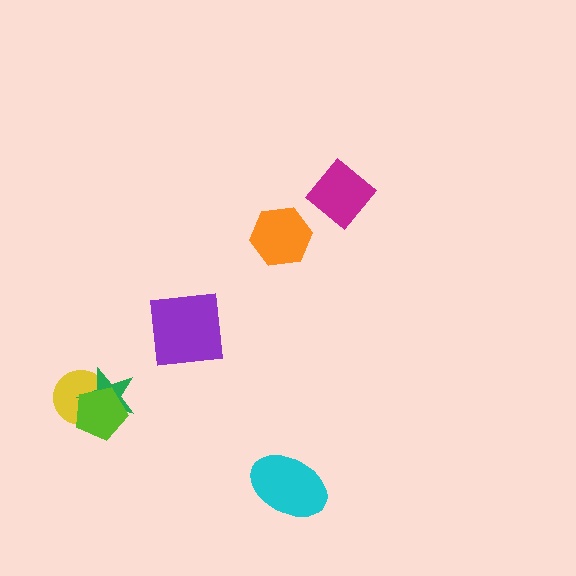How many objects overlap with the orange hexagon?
0 objects overlap with the orange hexagon.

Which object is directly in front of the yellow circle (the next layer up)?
The green star is directly in front of the yellow circle.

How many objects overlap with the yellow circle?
2 objects overlap with the yellow circle.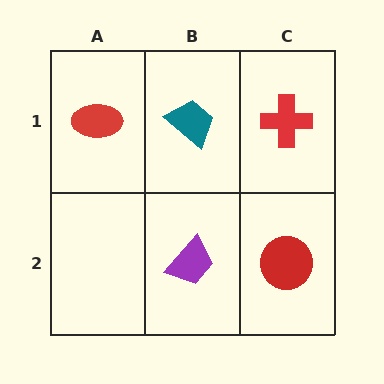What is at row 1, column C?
A red cross.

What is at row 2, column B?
A purple trapezoid.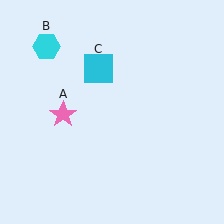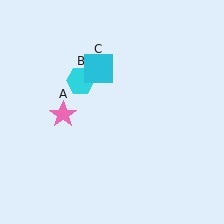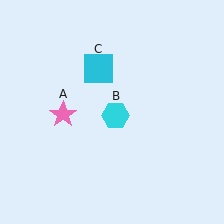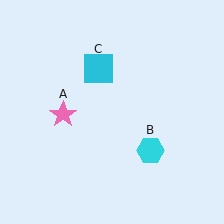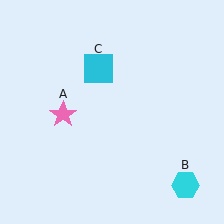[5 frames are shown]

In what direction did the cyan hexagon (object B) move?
The cyan hexagon (object B) moved down and to the right.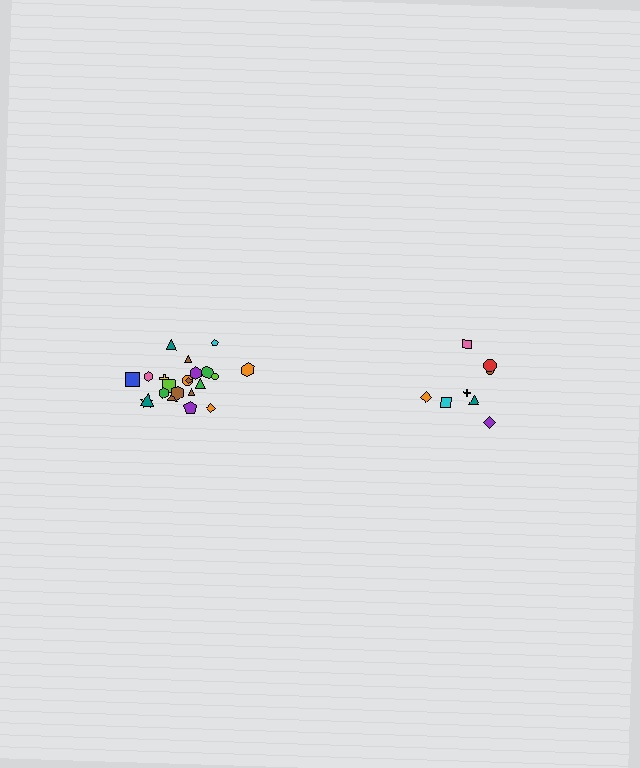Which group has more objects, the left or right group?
The left group.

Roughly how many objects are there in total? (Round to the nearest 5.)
Roughly 30 objects in total.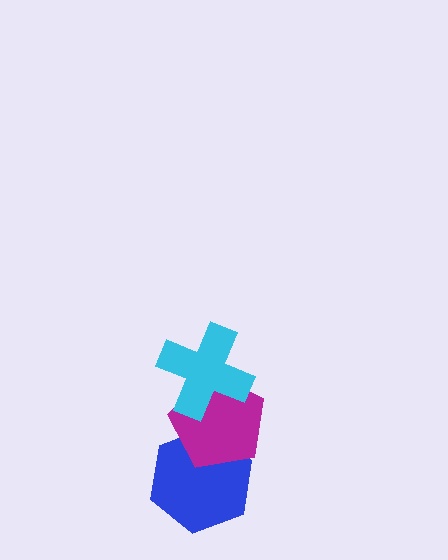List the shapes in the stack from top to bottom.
From top to bottom: the cyan cross, the magenta pentagon, the blue hexagon.